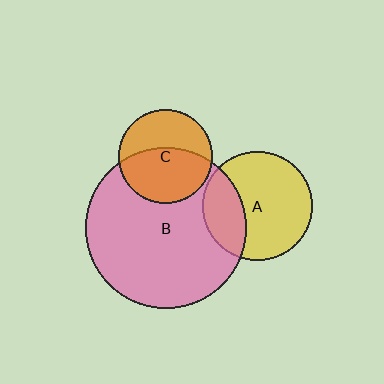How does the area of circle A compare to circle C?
Approximately 1.4 times.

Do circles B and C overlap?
Yes.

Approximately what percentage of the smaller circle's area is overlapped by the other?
Approximately 55%.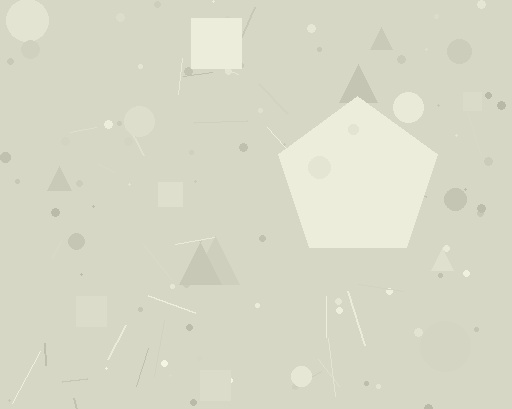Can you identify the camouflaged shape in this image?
The camouflaged shape is a pentagon.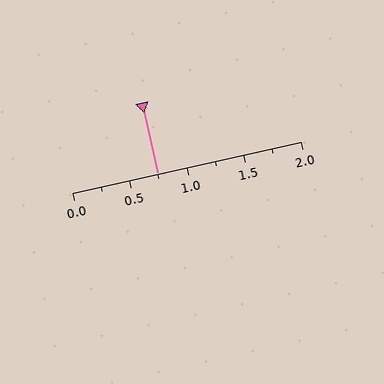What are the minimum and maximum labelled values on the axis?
The axis runs from 0.0 to 2.0.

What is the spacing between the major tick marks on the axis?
The major ticks are spaced 0.5 apart.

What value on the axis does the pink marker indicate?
The marker indicates approximately 0.75.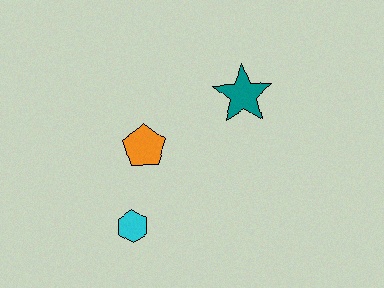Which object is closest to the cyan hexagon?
The orange pentagon is closest to the cyan hexagon.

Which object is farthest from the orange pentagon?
The teal star is farthest from the orange pentagon.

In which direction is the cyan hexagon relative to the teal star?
The cyan hexagon is below the teal star.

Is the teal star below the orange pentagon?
No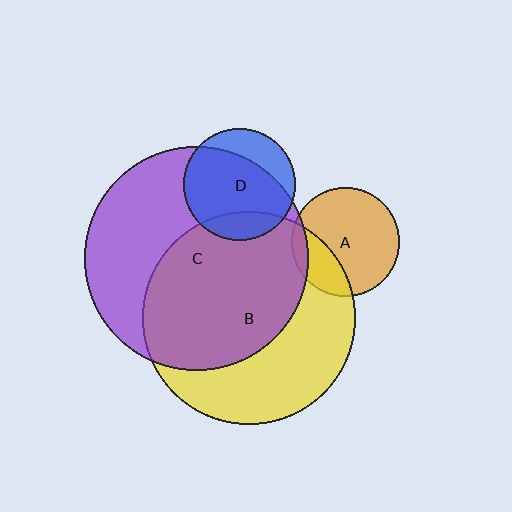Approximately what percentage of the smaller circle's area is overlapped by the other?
Approximately 15%.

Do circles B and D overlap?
Yes.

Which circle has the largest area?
Circle C (purple).